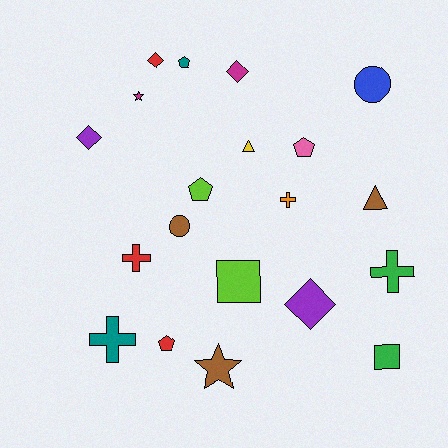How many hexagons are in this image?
There are no hexagons.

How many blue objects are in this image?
There is 1 blue object.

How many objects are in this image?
There are 20 objects.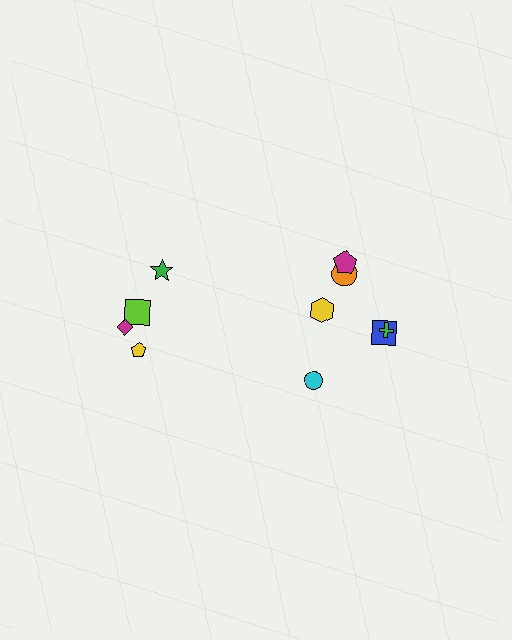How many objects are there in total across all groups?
There are 10 objects.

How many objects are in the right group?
There are 6 objects.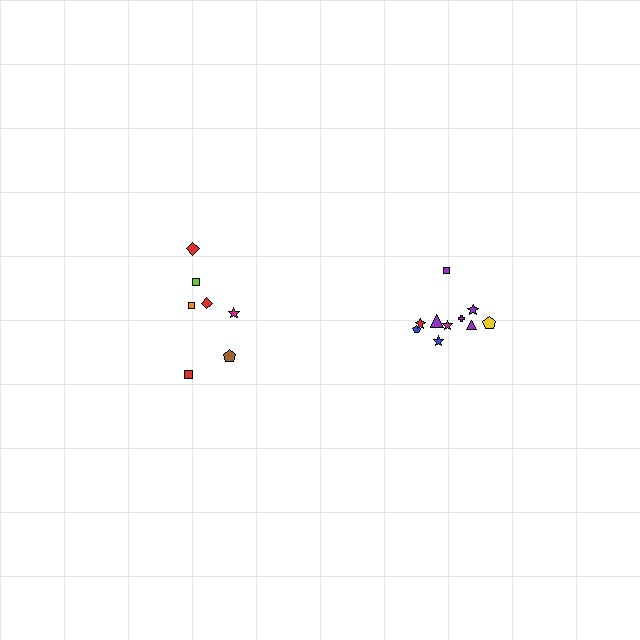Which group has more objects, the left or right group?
The right group.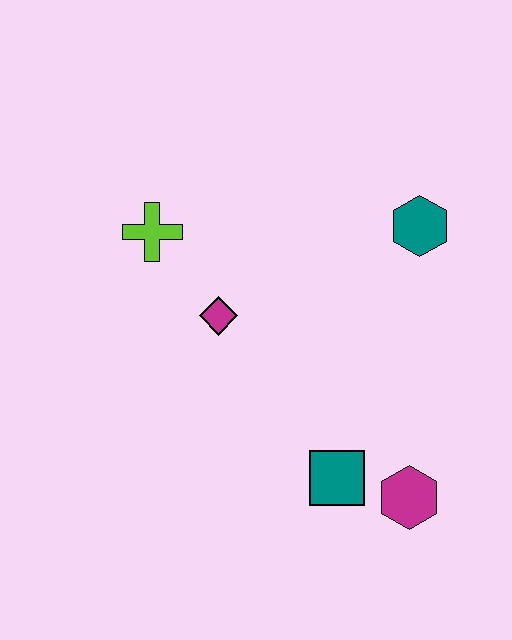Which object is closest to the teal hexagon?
The magenta diamond is closest to the teal hexagon.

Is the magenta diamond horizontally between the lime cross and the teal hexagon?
Yes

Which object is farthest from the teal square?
The lime cross is farthest from the teal square.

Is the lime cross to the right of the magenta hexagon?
No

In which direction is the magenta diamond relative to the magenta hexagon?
The magenta diamond is to the left of the magenta hexagon.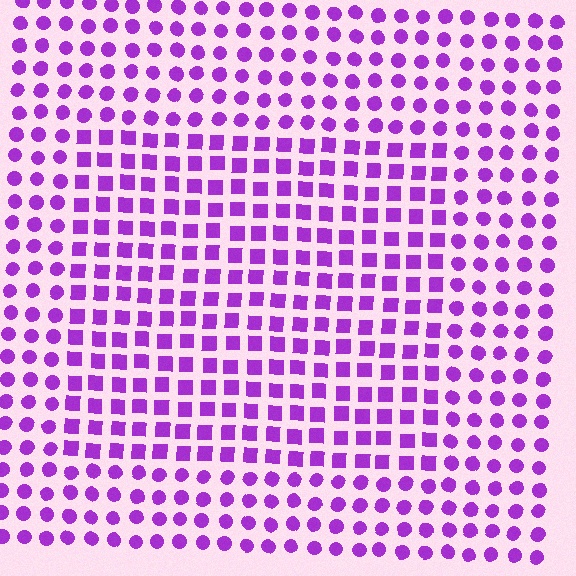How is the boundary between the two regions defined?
The boundary is defined by a change in element shape: squares inside vs. circles outside. All elements share the same color and spacing.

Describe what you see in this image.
The image is filled with small purple elements arranged in a uniform grid. A rectangle-shaped region contains squares, while the surrounding area contains circles. The boundary is defined purely by the change in element shape.